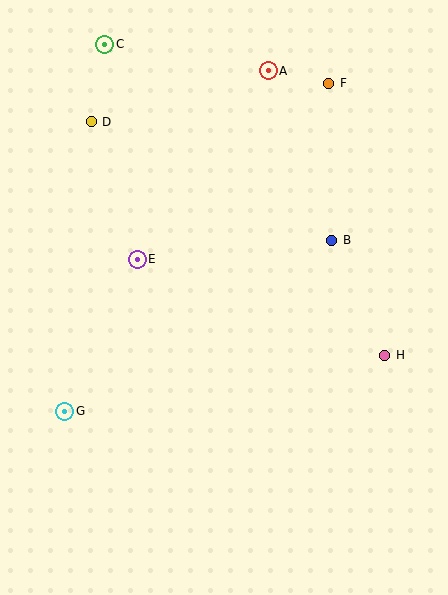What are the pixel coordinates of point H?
Point H is at (385, 355).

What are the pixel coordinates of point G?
Point G is at (65, 411).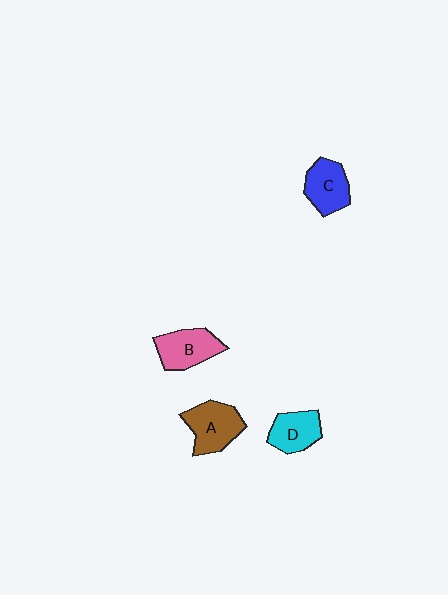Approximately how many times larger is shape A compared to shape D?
Approximately 1.3 times.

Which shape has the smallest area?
Shape D (cyan).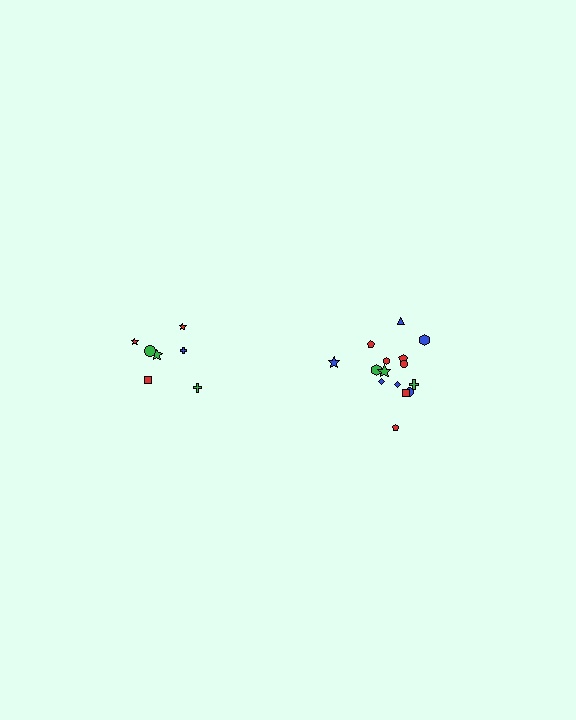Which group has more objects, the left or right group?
The right group.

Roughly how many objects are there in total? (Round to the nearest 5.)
Roughly 20 objects in total.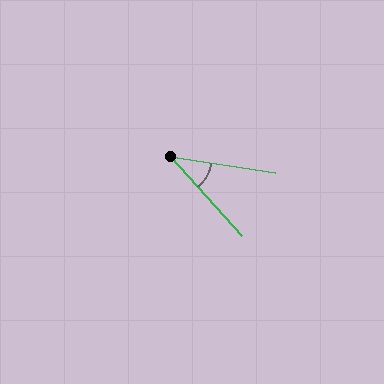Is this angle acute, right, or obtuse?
It is acute.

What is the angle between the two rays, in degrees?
Approximately 40 degrees.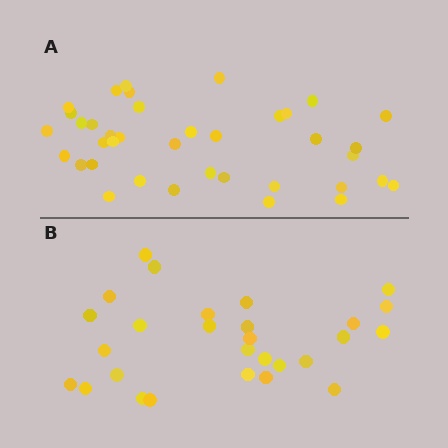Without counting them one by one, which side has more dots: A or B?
Region A (the top region) has more dots.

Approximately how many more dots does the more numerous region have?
Region A has roughly 10 or so more dots than region B.